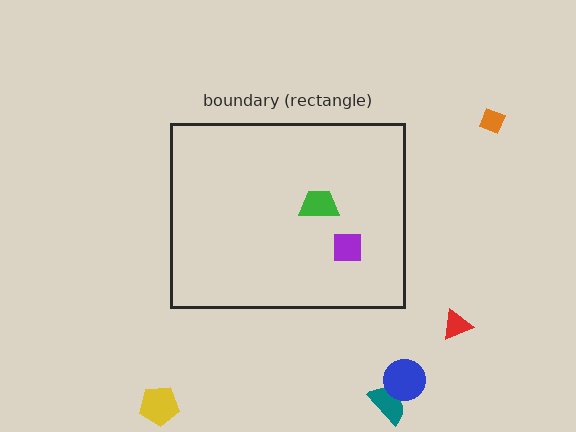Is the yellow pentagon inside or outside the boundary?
Outside.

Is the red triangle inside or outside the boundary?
Outside.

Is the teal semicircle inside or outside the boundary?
Outside.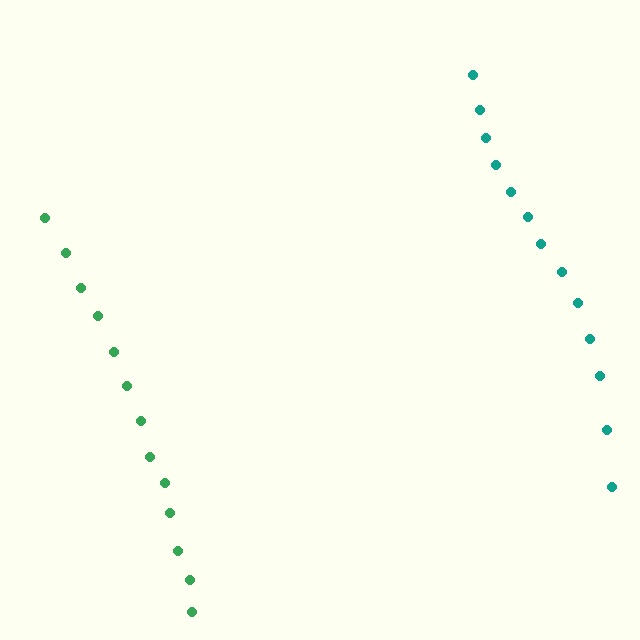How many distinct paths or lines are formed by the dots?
There are 2 distinct paths.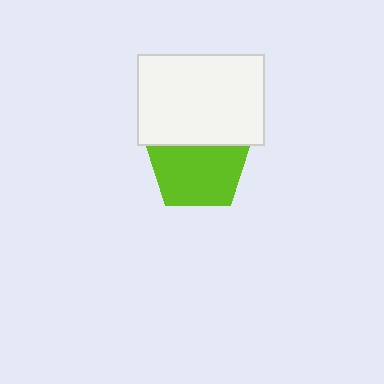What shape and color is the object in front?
The object in front is a white rectangle.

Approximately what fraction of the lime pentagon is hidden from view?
Roughly 30% of the lime pentagon is hidden behind the white rectangle.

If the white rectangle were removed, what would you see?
You would see the complete lime pentagon.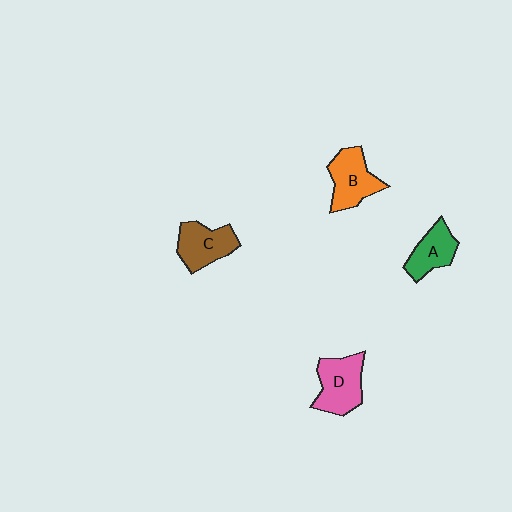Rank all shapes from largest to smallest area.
From largest to smallest: D (pink), B (orange), C (brown), A (green).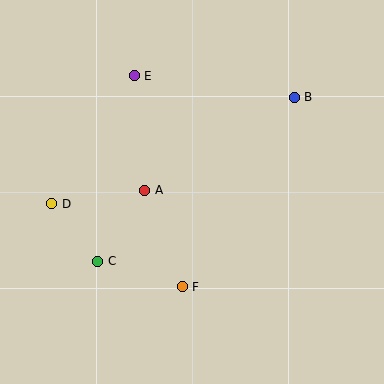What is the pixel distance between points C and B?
The distance between C and B is 256 pixels.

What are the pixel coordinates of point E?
Point E is at (134, 76).